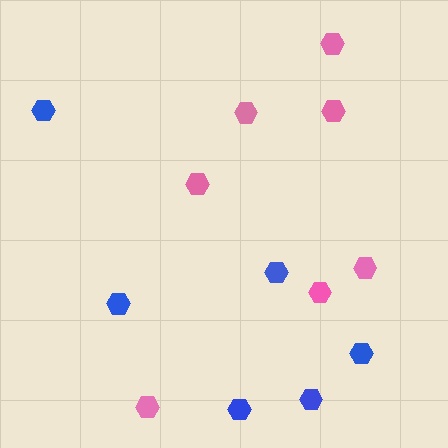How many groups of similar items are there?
There are 2 groups: one group of pink hexagons (7) and one group of blue hexagons (6).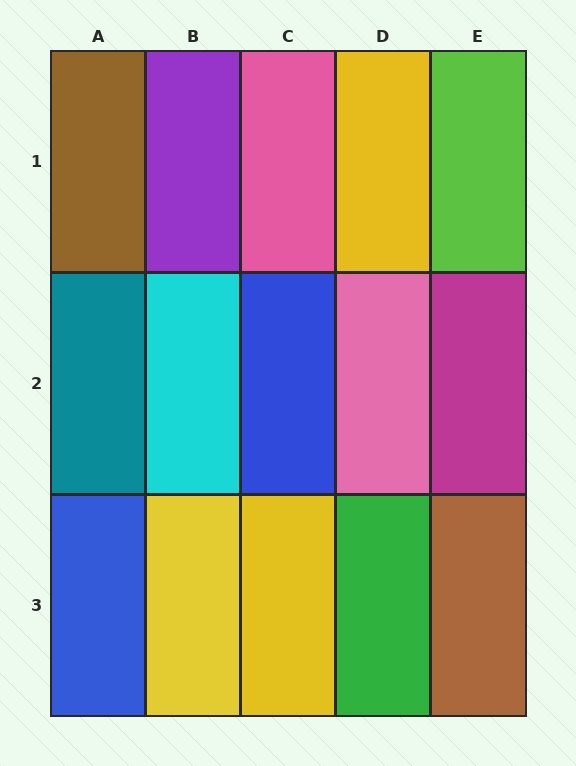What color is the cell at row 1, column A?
Brown.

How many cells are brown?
2 cells are brown.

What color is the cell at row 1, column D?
Yellow.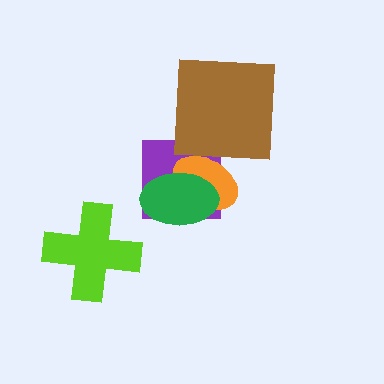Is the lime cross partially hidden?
No, no other shape covers it.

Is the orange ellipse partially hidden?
Yes, it is partially covered by another shape.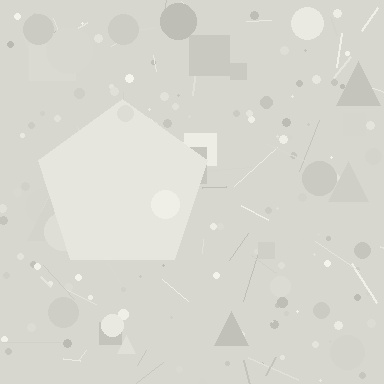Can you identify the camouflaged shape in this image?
The camouflaged shape is a pentagon.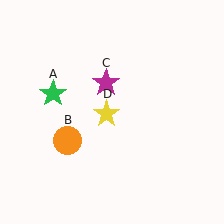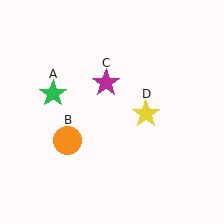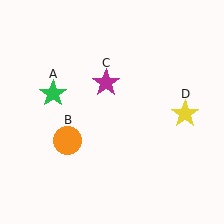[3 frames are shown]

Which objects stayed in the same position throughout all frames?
Green star (object A) and orange circle (object B) and magenta star (object C) remained stationary.